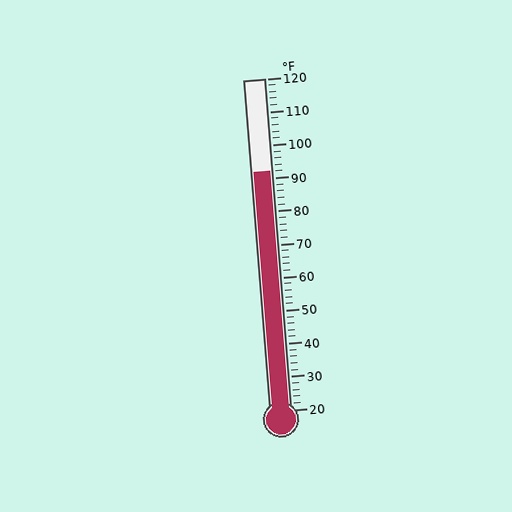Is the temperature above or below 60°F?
The temperature is above 60°F.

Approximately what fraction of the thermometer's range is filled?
The thermometer is filled to approximately 70% of its range.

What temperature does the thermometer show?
The thermometer shows approximately 92°F.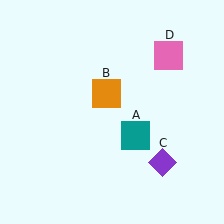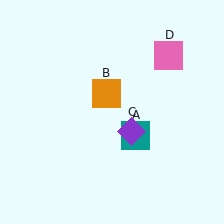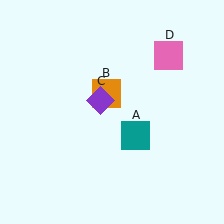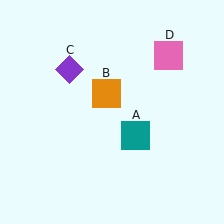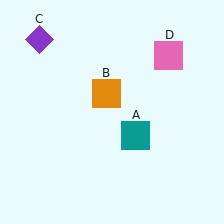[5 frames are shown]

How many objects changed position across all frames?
1 object changed position: purple diamond (object C).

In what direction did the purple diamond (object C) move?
The purple diamond (object C) moved up and to the left.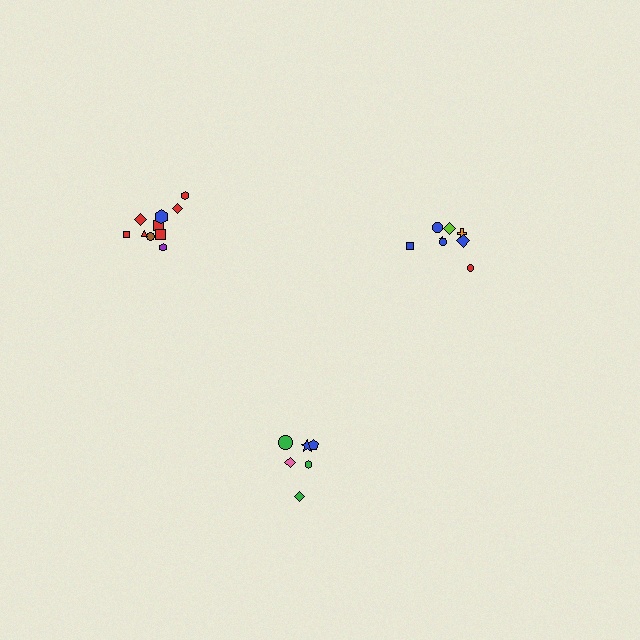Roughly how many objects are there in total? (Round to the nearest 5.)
Roughly 25 objects in total.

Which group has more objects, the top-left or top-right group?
The top-left group.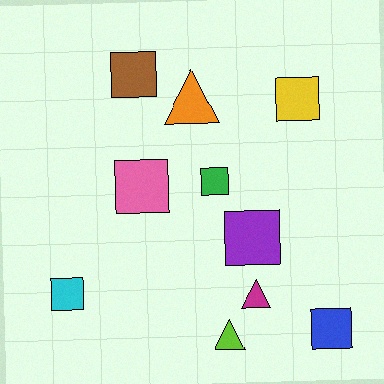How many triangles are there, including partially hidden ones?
There are 3 triangles.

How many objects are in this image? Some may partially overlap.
There are 10 objects.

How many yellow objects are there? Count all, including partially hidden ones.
There is 1 yellow object.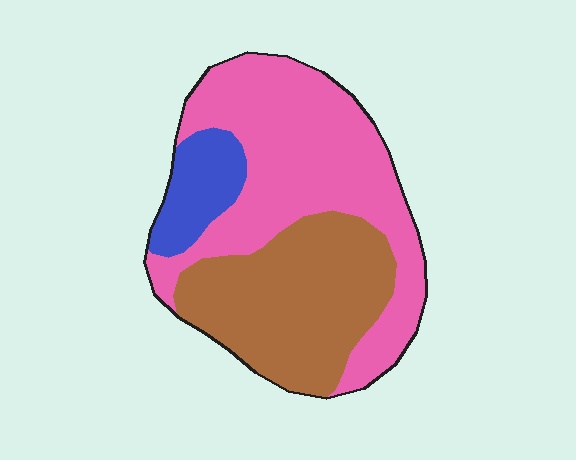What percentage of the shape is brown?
Brown takes up about three eighths (3/8) of the shape.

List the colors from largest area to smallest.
From largest to smallest: pink, brown, blue.